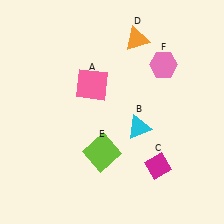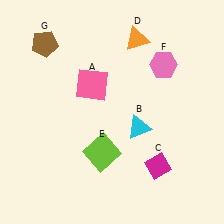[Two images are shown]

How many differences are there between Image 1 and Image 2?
There is 1 difference between the two images.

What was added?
A brown pentagon (G) was added in Image 2.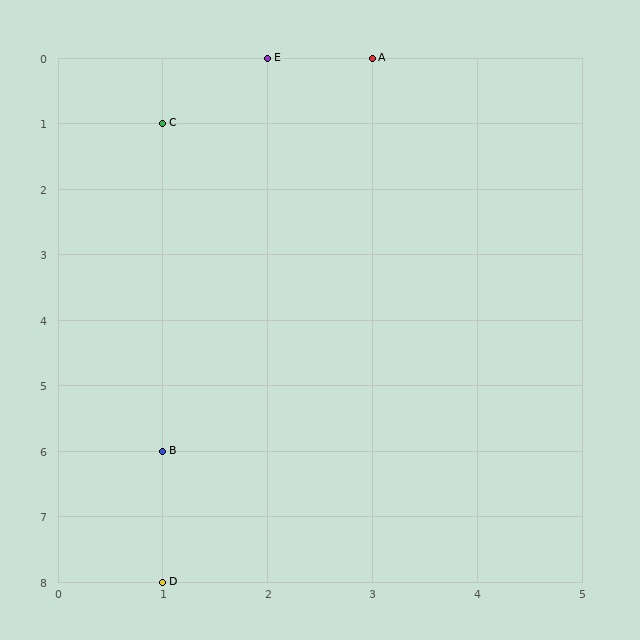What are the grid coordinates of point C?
Point C is at grid coordinates (1, 1).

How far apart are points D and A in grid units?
Points D and A are 2 columns and 8 rows apart (about 8.2 grid units diagonally).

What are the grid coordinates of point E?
Point E is at grid coordinates (2, 0).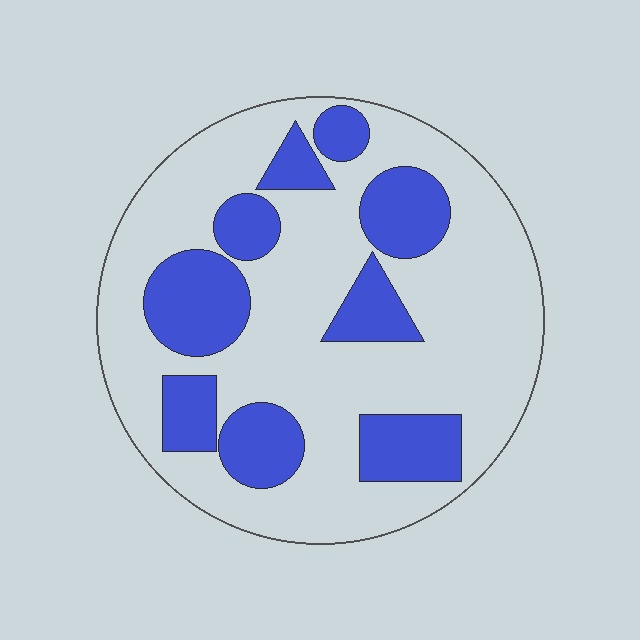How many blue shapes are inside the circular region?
9.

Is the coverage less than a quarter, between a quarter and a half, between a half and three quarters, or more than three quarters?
Between a quarter and a half.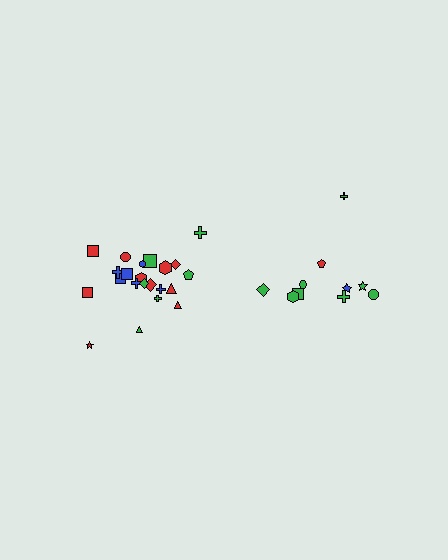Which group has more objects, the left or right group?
The left group.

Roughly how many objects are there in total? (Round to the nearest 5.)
Roughly 30 objects in total.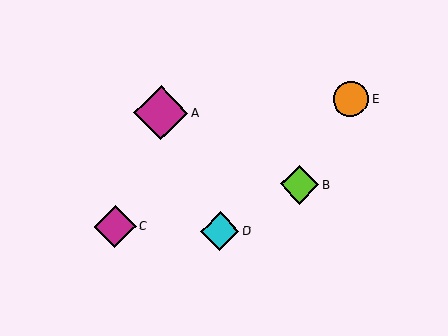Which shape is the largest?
The magenta diamond (labeled A) is the largest.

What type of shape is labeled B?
Shape B is a lime diamond.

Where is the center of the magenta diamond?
The center of the magenta diamond is at (115, 226).